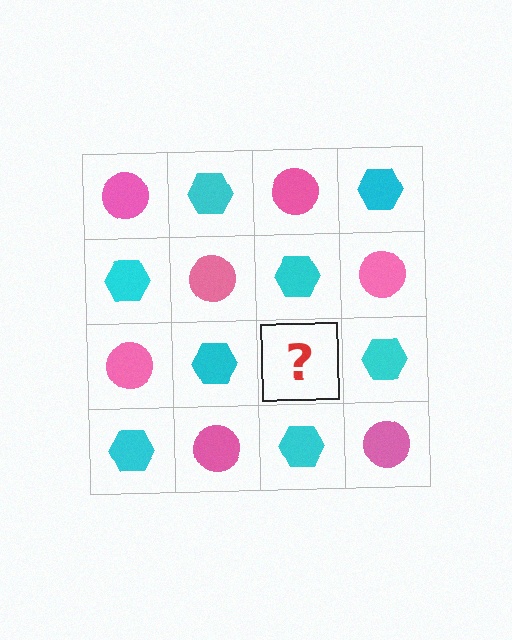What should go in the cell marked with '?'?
The missing cell should contain a pink circle.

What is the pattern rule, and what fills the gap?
The rule is that it alternates pink circle and cyan hexagon in a checkerboard pattern. The gap should be filled with a pink circle.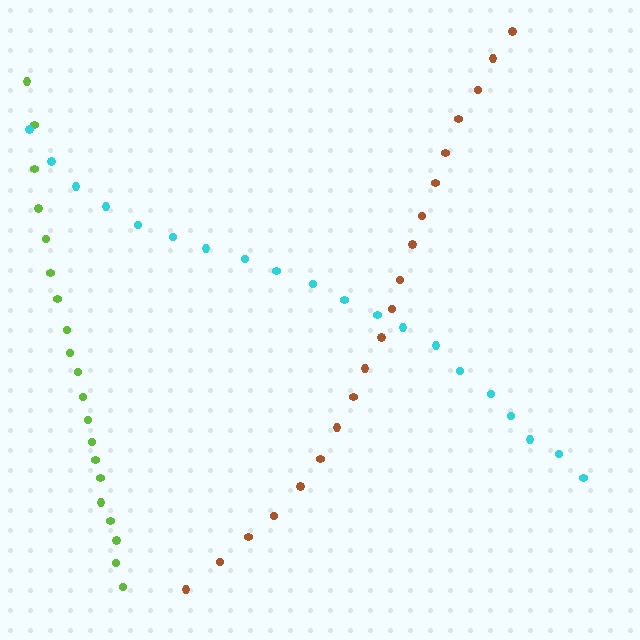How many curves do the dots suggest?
There are 3 distinct paths.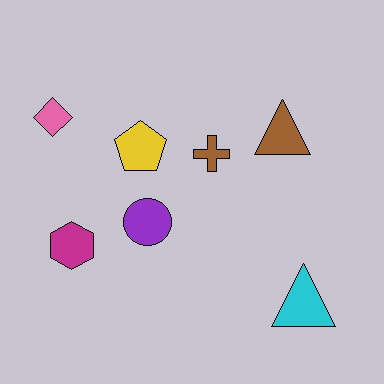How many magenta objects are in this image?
There is 1 magenta object.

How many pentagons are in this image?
There is 1 pentagon.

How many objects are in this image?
There are 7 objects.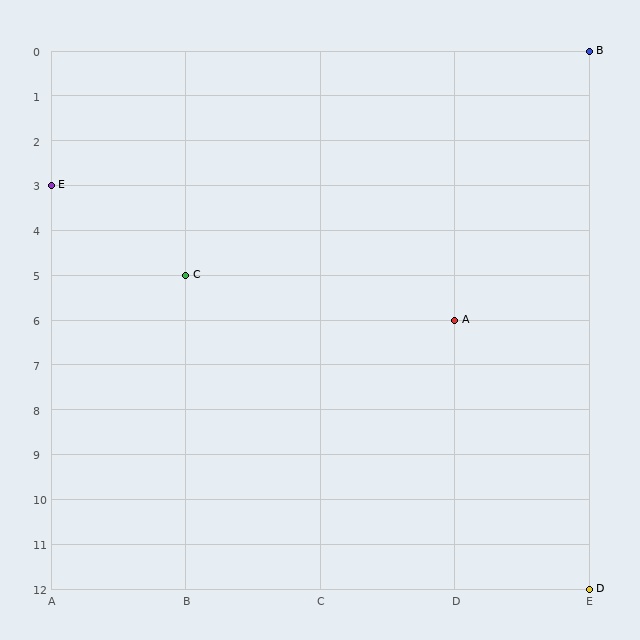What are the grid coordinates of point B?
Point B is at grid coordinates (E, 0).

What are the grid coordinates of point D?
Point D is at grid coordinates (E, 12).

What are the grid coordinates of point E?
Point E is at grid coordinates (A, 3).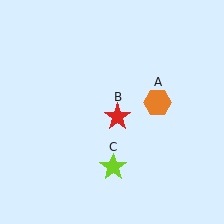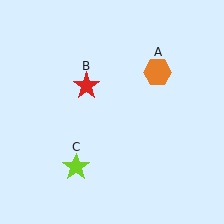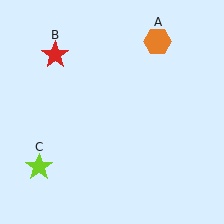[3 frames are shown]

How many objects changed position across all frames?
3 objects changed position: orange hexagon (object A), red star (object B), lime star (object C).